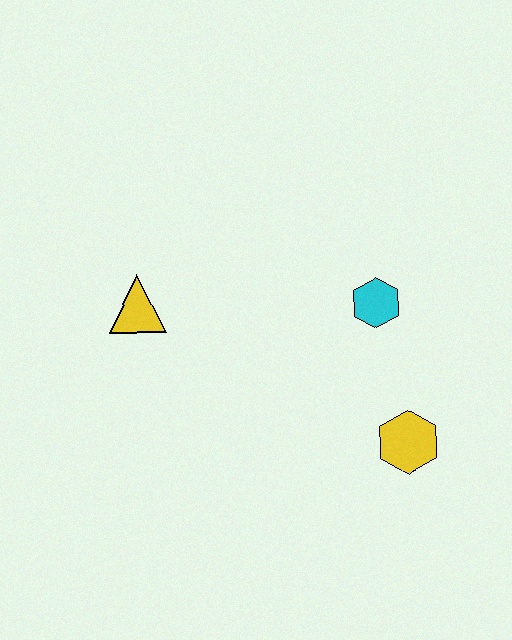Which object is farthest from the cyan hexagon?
The yellow triangle is farthest from the cyan hexagon.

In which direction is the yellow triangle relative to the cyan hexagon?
The yellow triangle is to the left of the cyan hexagon.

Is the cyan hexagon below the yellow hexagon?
No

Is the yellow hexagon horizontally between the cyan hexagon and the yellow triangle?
No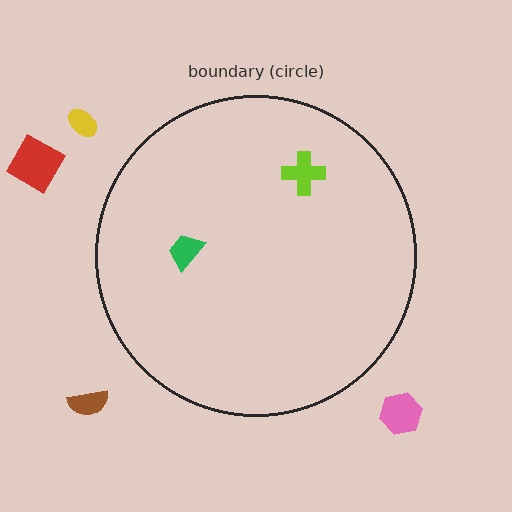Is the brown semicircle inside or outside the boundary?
Outside.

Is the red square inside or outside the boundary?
Outside.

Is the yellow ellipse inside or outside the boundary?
Outside.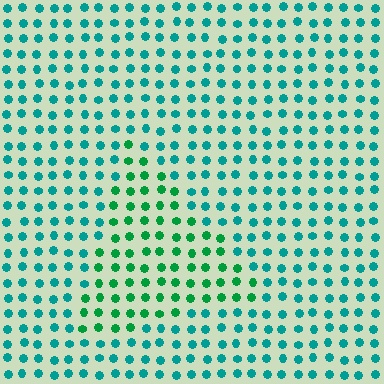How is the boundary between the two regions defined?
The boundary is defined purely by a slight shift in hue (about 34 degrees). Spacing, size, and orientation are identical on both sides.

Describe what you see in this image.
The image is filled with small teal elements in a uniform arrangement. A triangle-shaped region is visible where the elements are tinted to a slightly different hue, forming a subtle color boundary.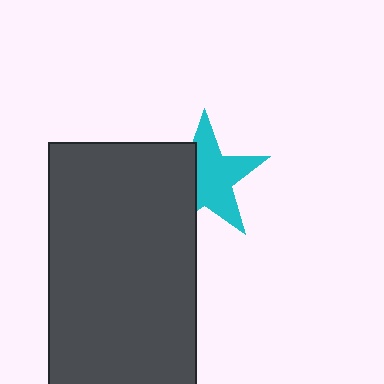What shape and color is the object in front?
The object in front is a dark gray rectangle.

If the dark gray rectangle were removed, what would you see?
You would see the complete cyan star.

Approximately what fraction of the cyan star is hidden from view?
Roughly 38% of the cyan star is hidden behind the dark gray rectangle.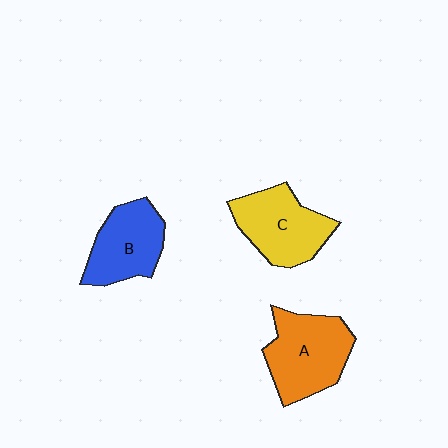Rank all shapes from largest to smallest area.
From largest to smallest: A (orange), C (yellow), B (blue).